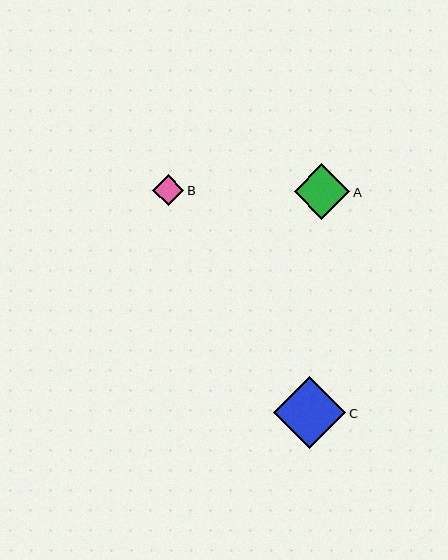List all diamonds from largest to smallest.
From largest to smallest: C, A, B.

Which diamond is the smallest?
Diamond B is the smallest with a size of approximately 31 pixels.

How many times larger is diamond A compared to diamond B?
Diamond A is approximately 1.8 times the size of diamond B.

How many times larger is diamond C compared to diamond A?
Diamond C is approximately 1.3 times the size of diamond A.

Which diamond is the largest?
Diamond C is the largest with a size of approximately 72 pixels.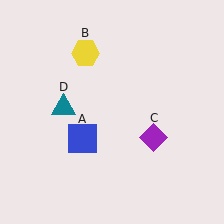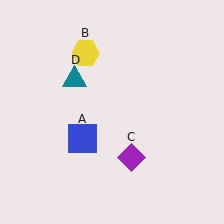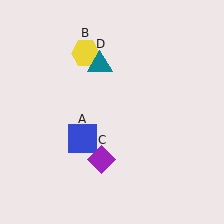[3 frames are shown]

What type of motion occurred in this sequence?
The purple diamond (object C), teal triangle (object D) rotated clockwise around the center of the scene.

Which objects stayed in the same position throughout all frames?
Blue square (object A) and yellow hexagon (object B) remained stationary.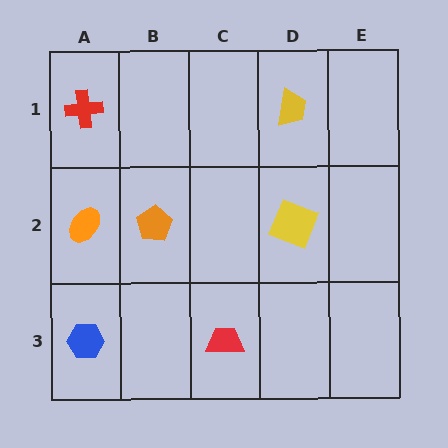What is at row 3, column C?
A red trapezoid.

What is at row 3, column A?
A blue hexagon.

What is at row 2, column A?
An orange ellipse.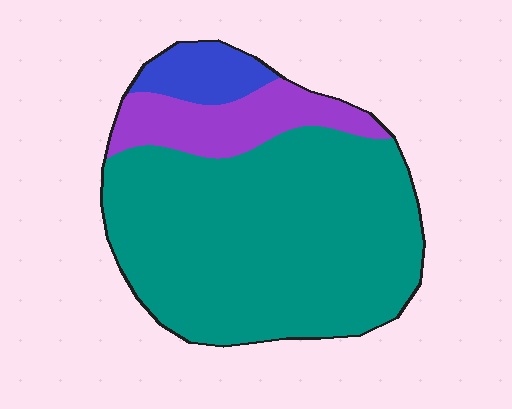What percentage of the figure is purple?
Purple covers 16% of the figure.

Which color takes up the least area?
Blue, at roughly 10%.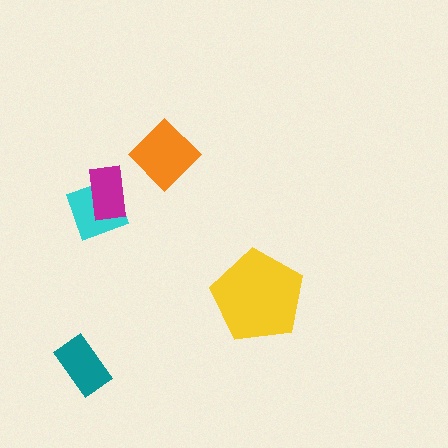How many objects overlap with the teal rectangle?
0 objects overlap with the teal rectangle.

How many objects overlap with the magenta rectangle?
1 object overlaps with the magenta rectangle.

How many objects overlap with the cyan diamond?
1 object overlaps with the cyan diamond.